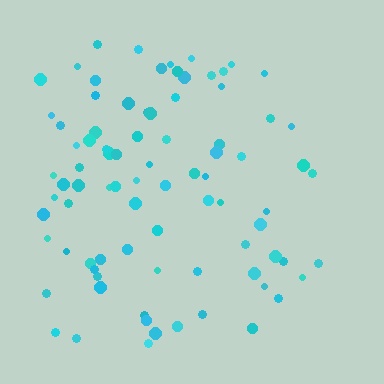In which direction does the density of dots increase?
From right to left, with the left side densest.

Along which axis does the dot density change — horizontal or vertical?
Horizontal.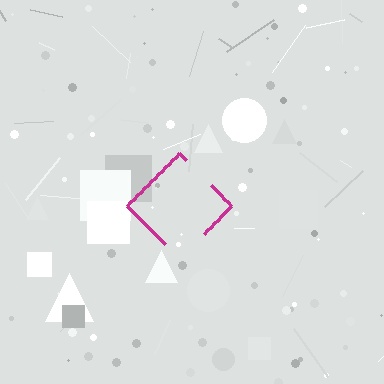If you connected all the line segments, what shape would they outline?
They would outline a diamond.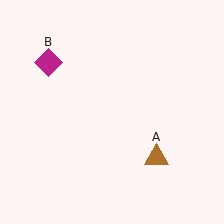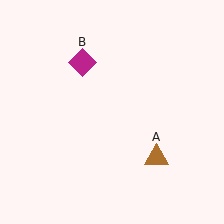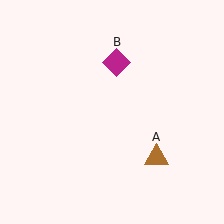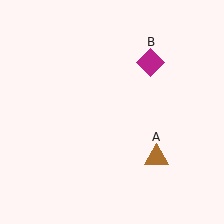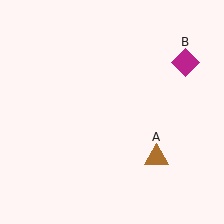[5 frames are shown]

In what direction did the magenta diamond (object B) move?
The magenta diamond (object B) moved right.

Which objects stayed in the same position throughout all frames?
Brown triangle (object A) remained stationary.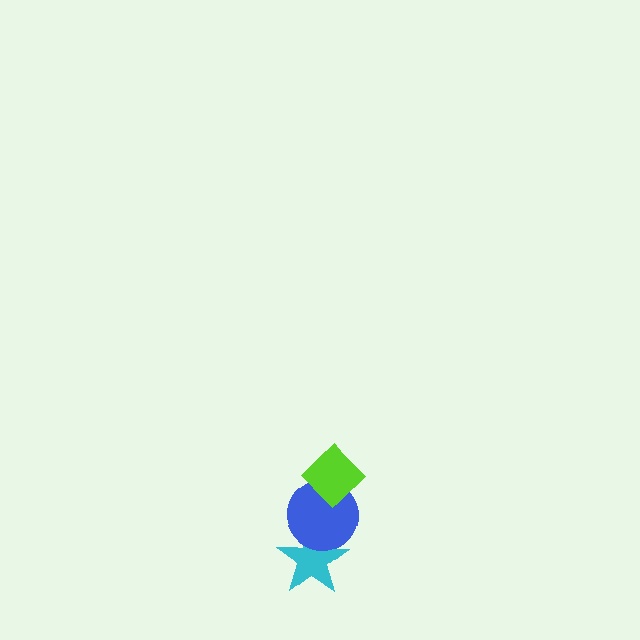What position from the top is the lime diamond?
The lime diamond is 1st from the top.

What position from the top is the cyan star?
The cyan star is 3rd from the top.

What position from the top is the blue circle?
The blue circle is 2nd from the top.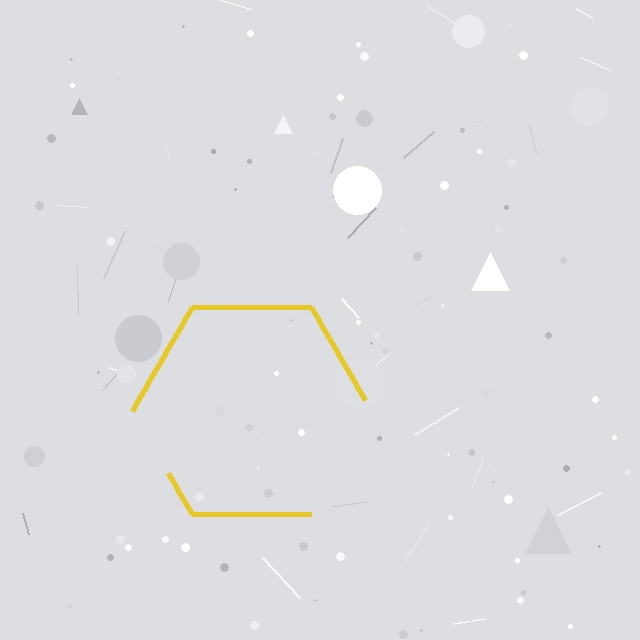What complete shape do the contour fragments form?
The contour fragments form a hexagon.